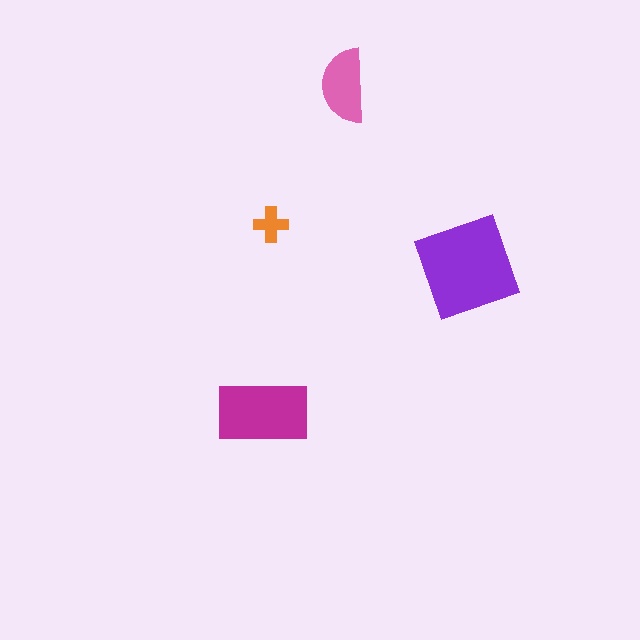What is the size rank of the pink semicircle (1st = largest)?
3rd.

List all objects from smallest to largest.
The orange cross, the pink semicircle, the magenta rectangle, the purple diamond.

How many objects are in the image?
There are 4 objects in the image.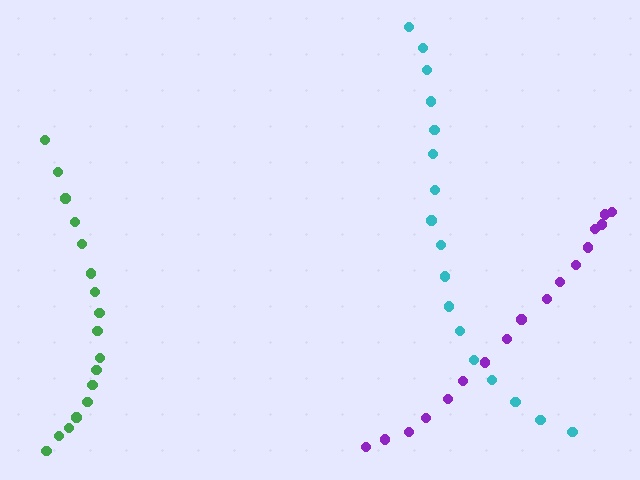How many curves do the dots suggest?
There are 3 distinct paths.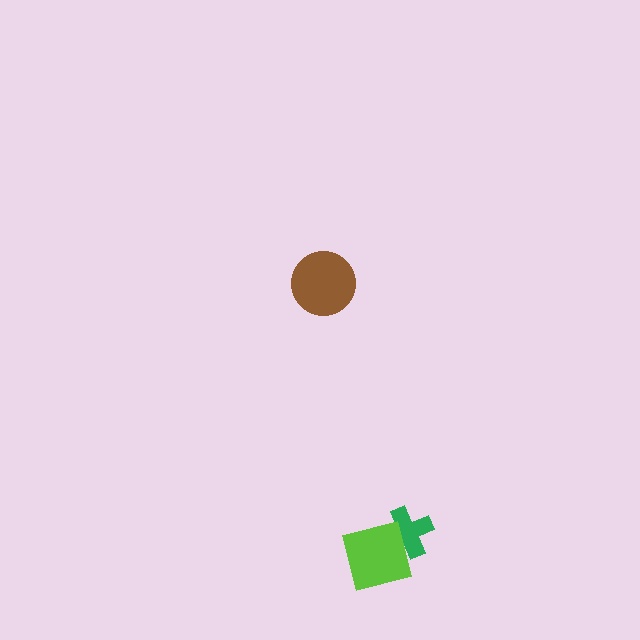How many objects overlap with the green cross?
1 object overlaps with the green cross.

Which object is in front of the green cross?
The lime square is in front of the green cross.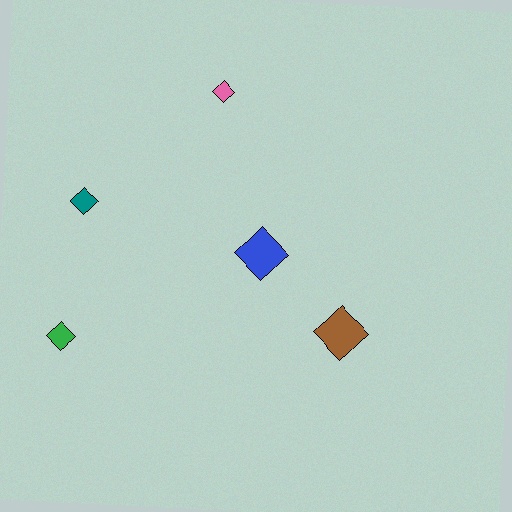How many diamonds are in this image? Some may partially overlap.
There are 5 diamonds.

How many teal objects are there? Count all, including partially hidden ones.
There is 1 teal object.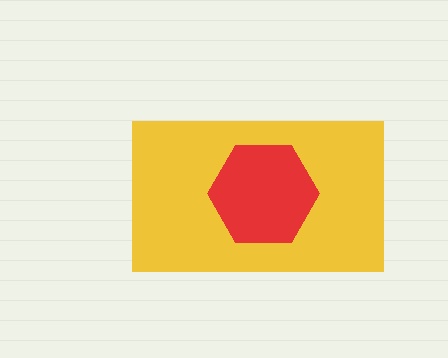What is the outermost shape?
The yellow rectangle.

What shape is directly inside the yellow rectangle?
The red hexagon.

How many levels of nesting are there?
2.